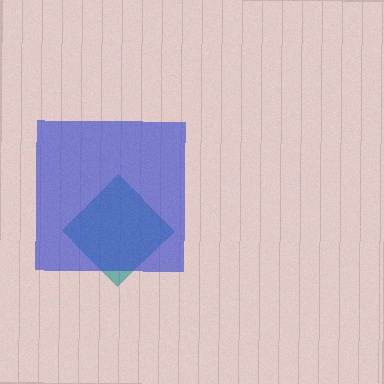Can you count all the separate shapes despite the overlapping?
Yes, there are 2 separate shapes.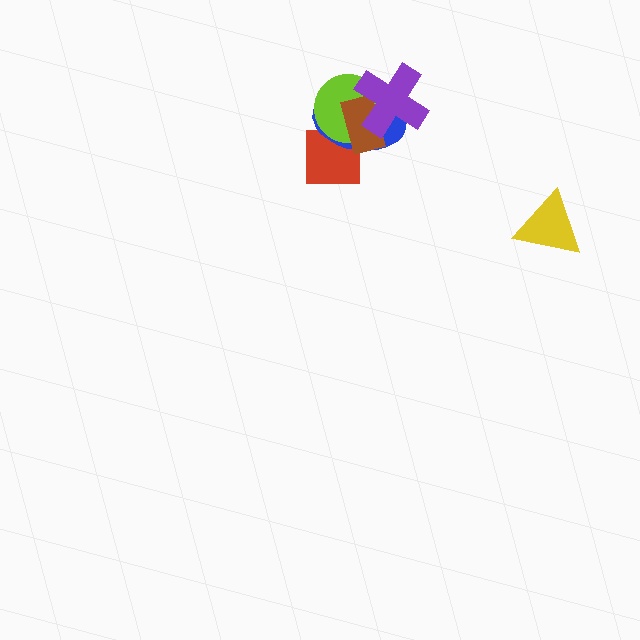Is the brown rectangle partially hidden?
Yes, it is partially covered by another shape.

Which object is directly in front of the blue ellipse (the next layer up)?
The lime circle is directly in front of the blue ellipse.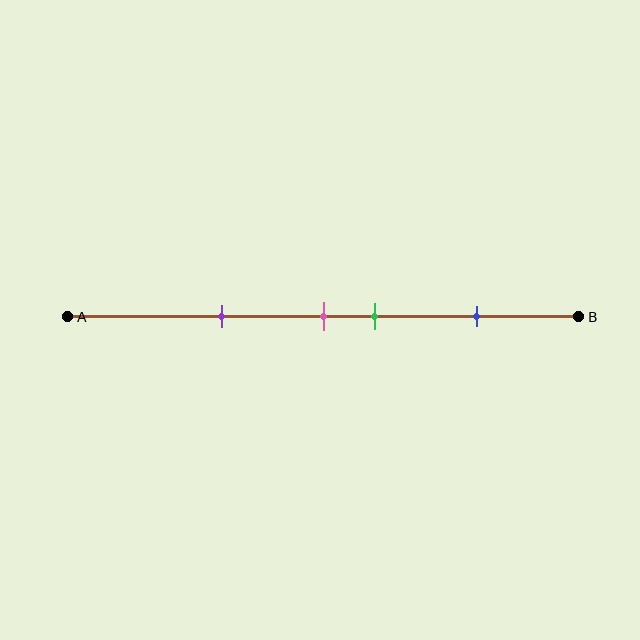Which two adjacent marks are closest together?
The pink and green marks are the closest adjacent pair.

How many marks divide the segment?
There are 4 marks dividing the segment.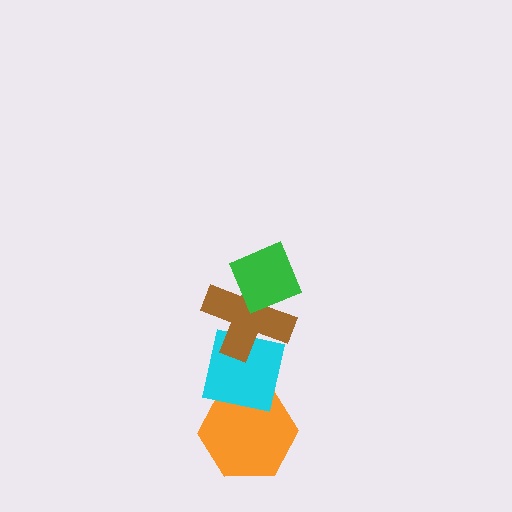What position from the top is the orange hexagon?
The orange hexagon is 4th from the top.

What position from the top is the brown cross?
The brown cross is 2nd from the top.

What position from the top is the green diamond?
The green diamond is 1st from the top.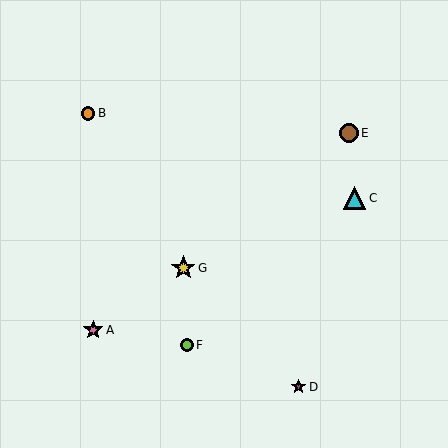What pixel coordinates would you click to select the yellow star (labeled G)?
Click at (183, 268) to select the yellow star G.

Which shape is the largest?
The yellow star (labeled G) is the largest.